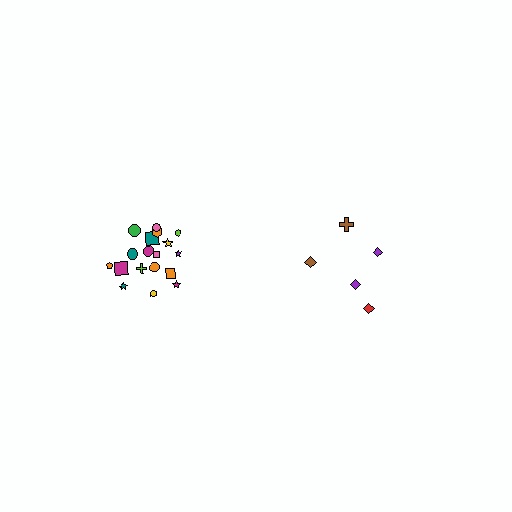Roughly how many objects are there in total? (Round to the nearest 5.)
Roughly 25 objects in total.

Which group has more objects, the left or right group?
The left group.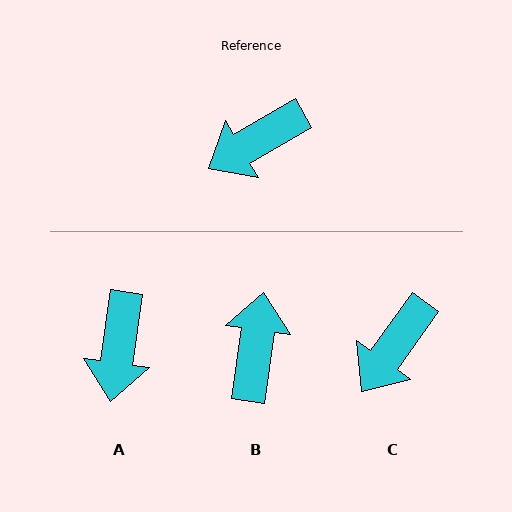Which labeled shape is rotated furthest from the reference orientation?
B, about 128 degrees away.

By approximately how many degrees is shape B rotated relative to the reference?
Approximately 128 degrees clockwise.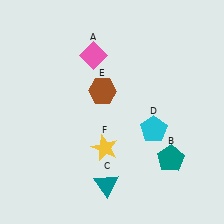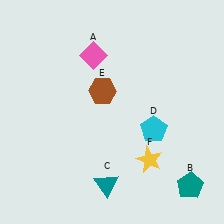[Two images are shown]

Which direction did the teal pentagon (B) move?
The teal pentagon (B) moved down.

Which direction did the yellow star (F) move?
The yellow star (F) moved right.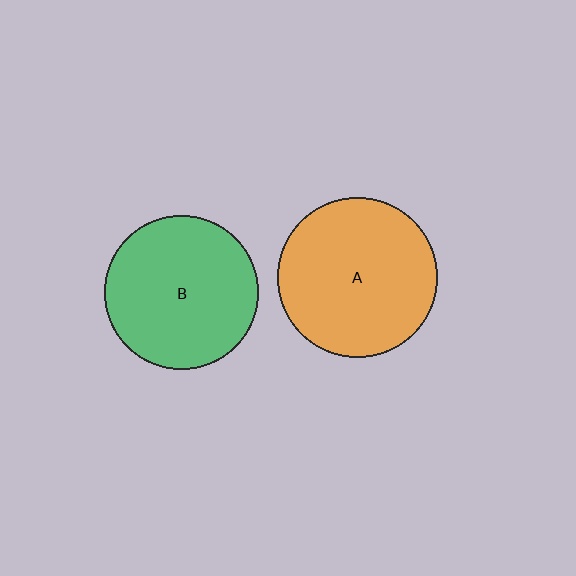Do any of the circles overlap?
No, none of the circles overlap.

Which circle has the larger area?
Circle A (orange).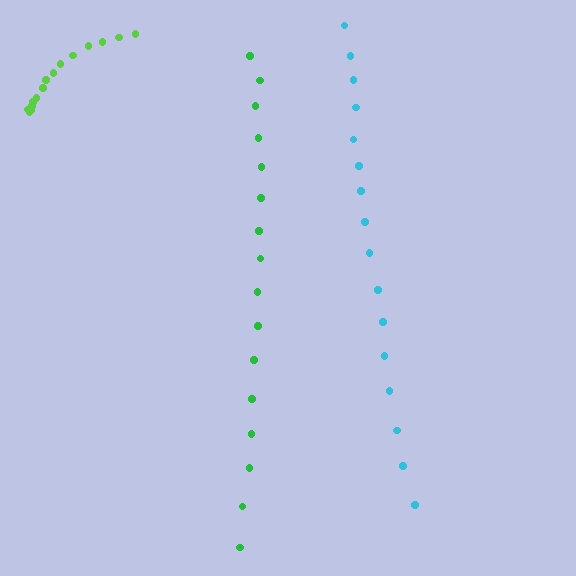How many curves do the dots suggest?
There are 3 distinct paths.